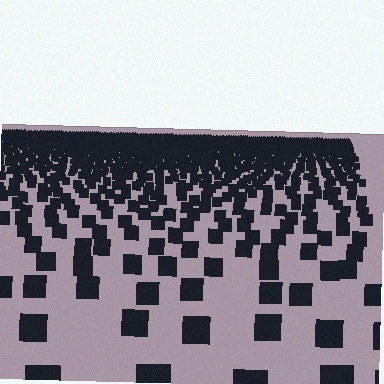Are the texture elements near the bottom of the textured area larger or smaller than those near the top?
Larger. Near the bottom, elements are closer to the viewer and appear at a bigger on-screen size.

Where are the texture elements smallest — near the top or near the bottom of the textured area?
Near the top.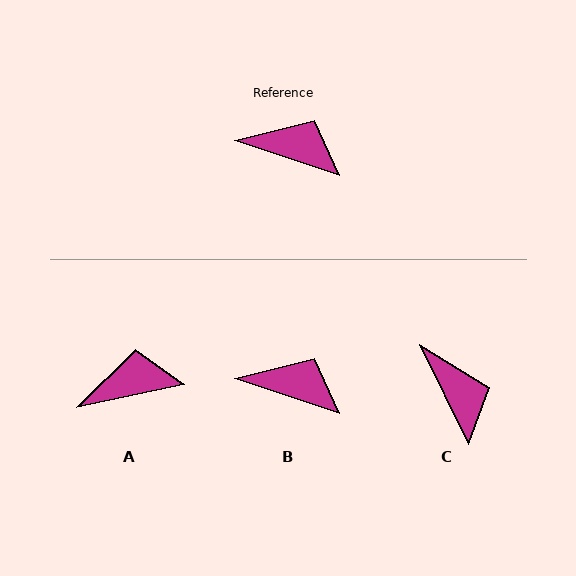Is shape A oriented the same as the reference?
No, it is off by about 31 degrees.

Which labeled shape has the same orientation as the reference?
B.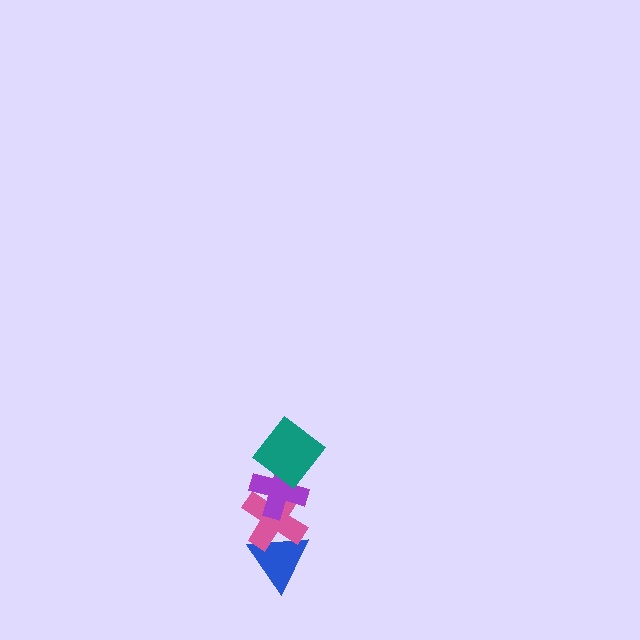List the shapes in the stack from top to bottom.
From top to bottom: the teal diamond, the purple cross, the pink cross, the blue triangle.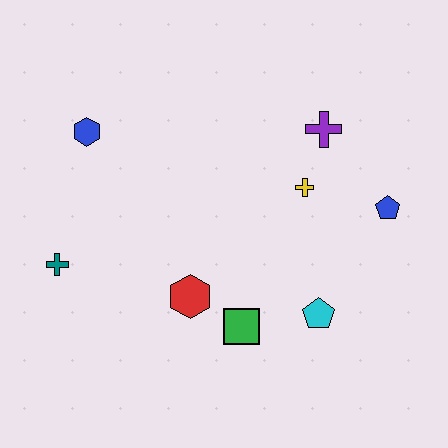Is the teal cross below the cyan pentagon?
No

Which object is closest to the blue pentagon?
The yellow cross is closest to the blue pentagon.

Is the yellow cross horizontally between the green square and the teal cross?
No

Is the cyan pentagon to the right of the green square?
Yes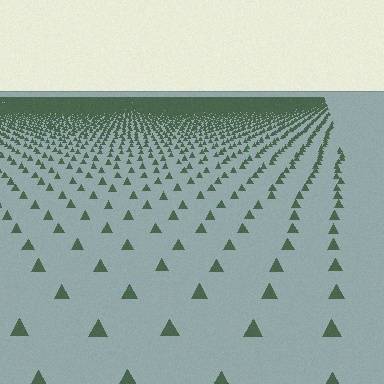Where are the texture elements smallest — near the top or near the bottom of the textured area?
Near the top.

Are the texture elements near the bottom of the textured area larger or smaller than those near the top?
Larger. Near the bottom, elements are closer to the viewer and appear at a bigger on-screen size.